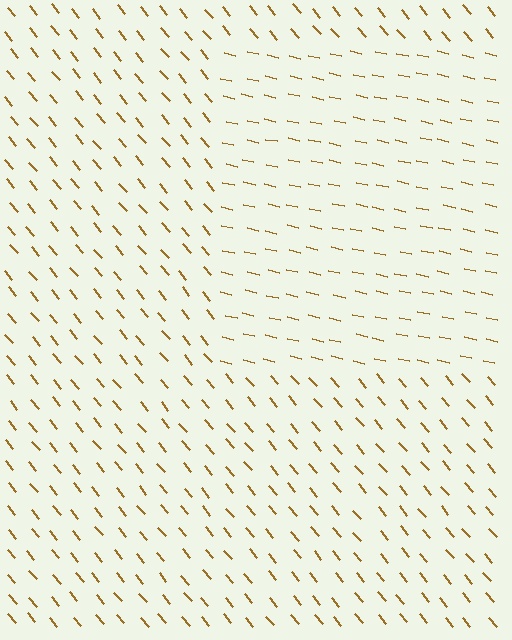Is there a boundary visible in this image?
Yes, there is a texture boundary formed by a change in line orientation.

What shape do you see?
I see a rectangle.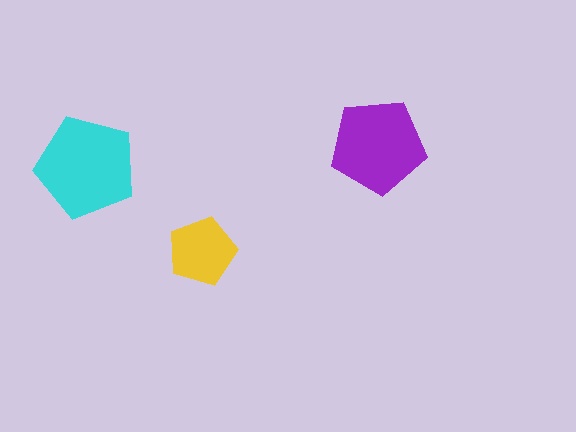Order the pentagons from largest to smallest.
the cyan one, the purple one, the yellow one.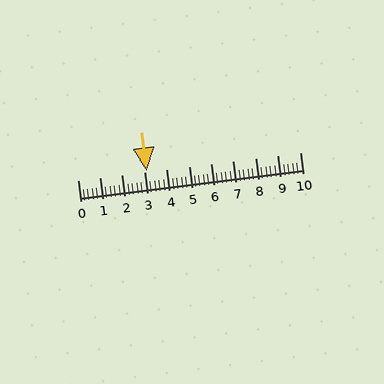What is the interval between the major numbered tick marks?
The major tick marks are spaced 1 units apart.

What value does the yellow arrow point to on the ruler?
The yellow arrow points to approximately 3.1.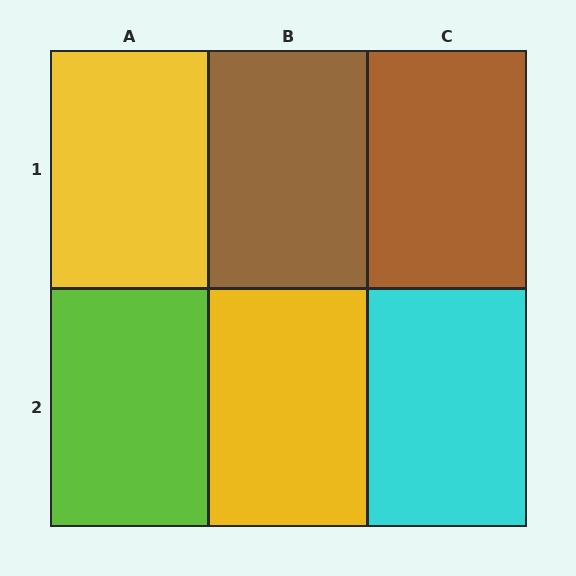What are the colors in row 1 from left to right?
Yellow, brown, brown.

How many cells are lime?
1 cell is lime.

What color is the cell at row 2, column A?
Lime.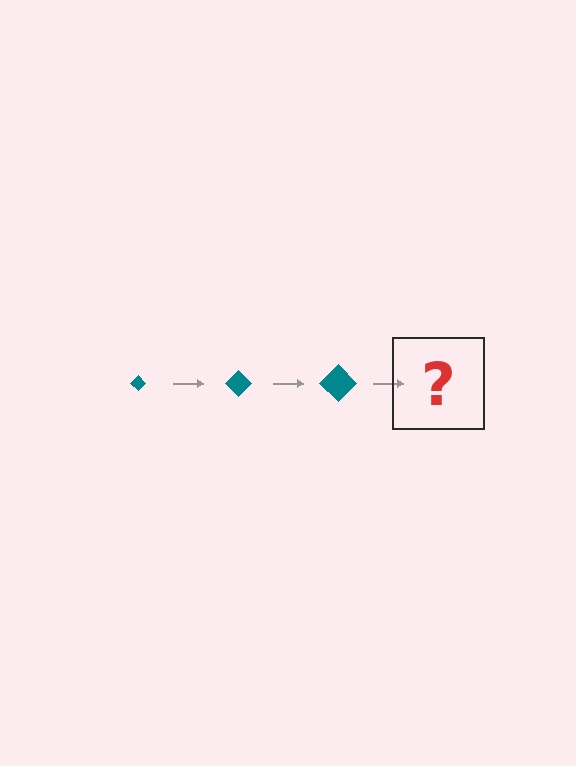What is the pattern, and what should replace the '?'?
The pattern is that the diamond gets progressively larger each step. The '?' should be a teal diamond, larger than the previous one.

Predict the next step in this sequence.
The next step is a teal diamond, larger than the previous one.